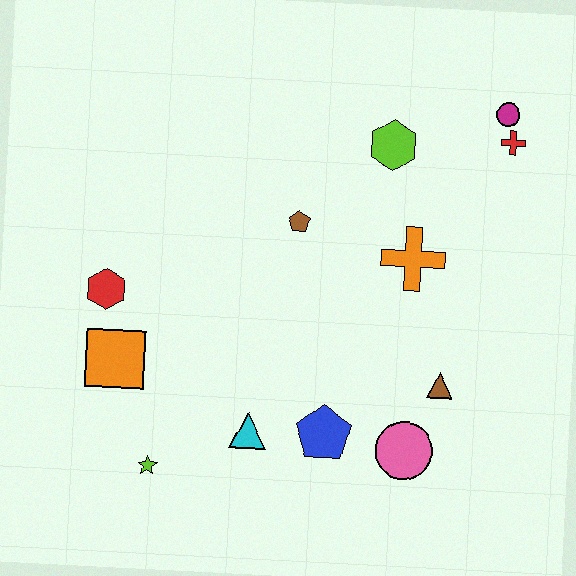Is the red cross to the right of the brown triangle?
Yes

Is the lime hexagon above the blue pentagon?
Yes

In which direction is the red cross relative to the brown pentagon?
The red cross is to the right of the brown pentagon.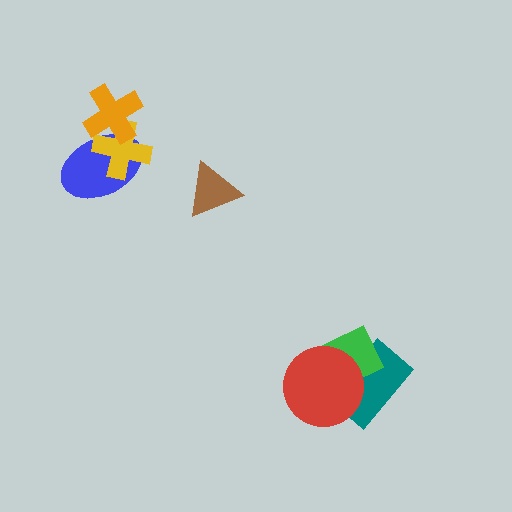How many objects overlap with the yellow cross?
2 objects overlap with the yellow cross.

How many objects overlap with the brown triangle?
0 objects overlap with the brown triangle.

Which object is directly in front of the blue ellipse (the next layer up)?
The yellow cross is directly in front of the blue ellipse.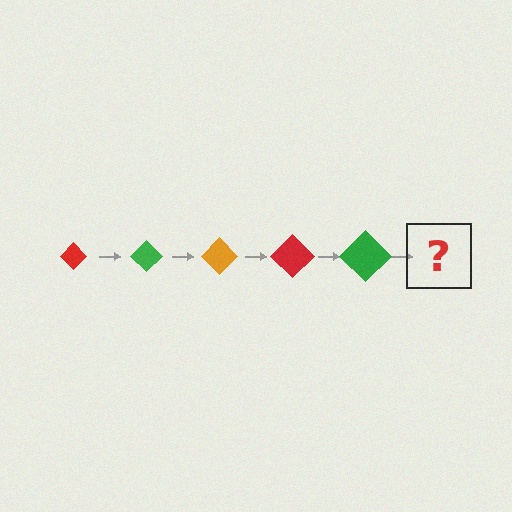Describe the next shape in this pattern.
It should be an orange diamond, larger than the previous one.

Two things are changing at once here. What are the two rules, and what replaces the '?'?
The two rules are that the diamond grows larger each step and the color cycles through red, green, and orange. The '?' should be an orange diamond, larger than the previous one.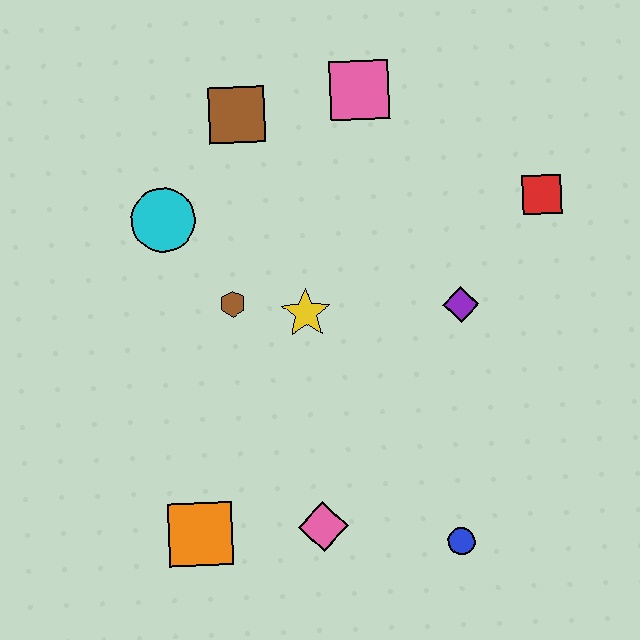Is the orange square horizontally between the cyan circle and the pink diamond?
Yes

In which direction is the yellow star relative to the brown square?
The yellow star is below the brown square.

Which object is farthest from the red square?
The orange square is farthest from the red square.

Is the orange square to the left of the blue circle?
Yes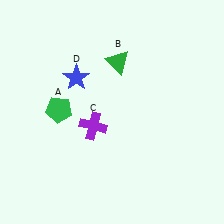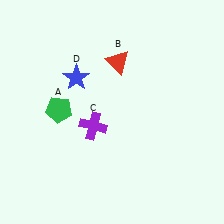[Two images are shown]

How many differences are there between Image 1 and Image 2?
There is 1 difference between the two images.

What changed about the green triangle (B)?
In Image 1, B is green. In Image 2, it changed to red.